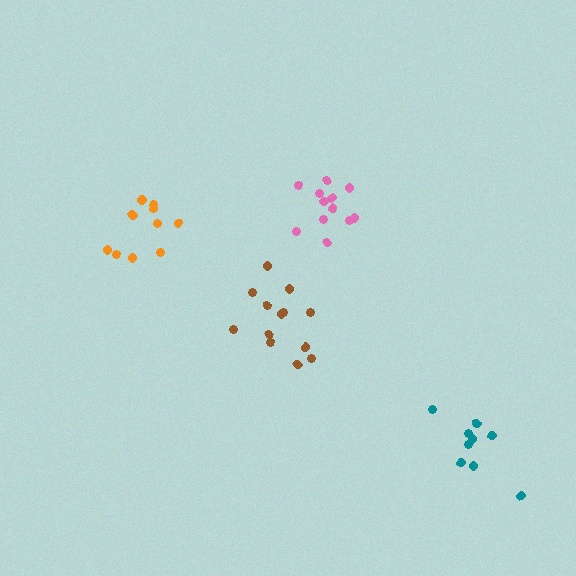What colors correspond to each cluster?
The clusters are colored: pink, brown, teal, orange.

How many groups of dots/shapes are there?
There are 4 groups.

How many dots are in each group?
Group 1: 12 dots, Group 2: 13 dots, Group 3: 10 dots, Group 4: 10 dots (45 total).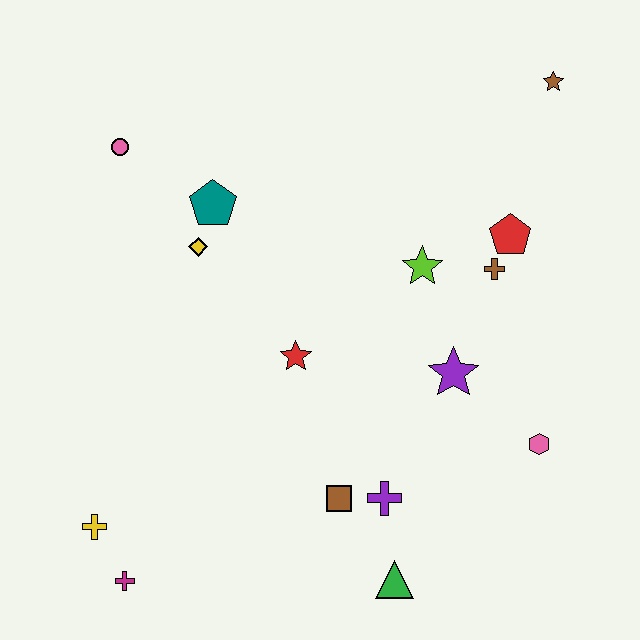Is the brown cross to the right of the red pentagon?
No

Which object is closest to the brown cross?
The red pentagon is closest to the brown cross.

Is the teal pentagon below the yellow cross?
No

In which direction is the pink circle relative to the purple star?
The pink circle is to the left of the purple star.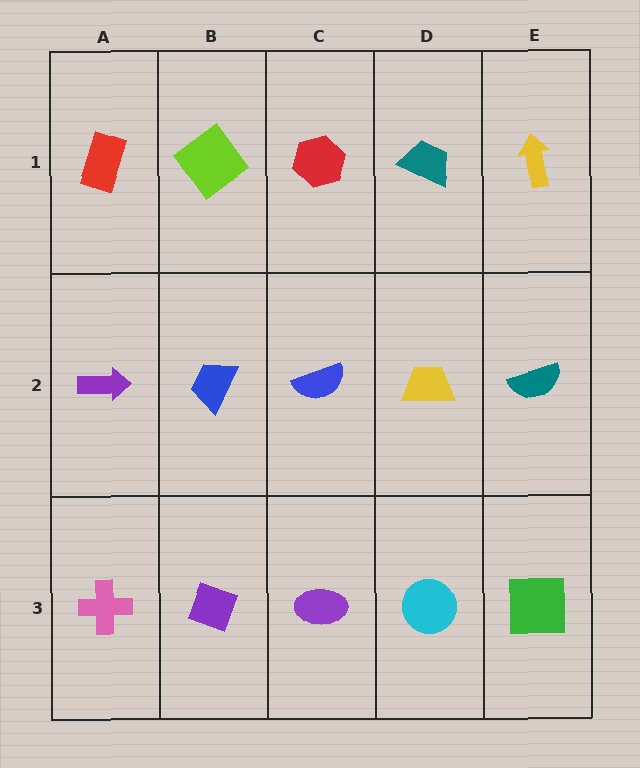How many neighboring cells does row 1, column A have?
2.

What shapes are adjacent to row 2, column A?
A red rectangle (row 1, column A), a pink cross (row 3, column A), a blue trapezoid (row 2, column B).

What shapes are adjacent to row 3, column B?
A blue trapezoid (row 2, column B), a pink cross (row 3, column A), a purple ellipse (row 3, column C).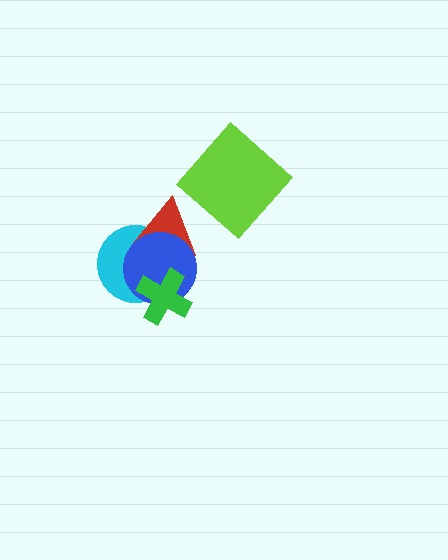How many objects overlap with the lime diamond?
0 objects overlap with the lime diamond.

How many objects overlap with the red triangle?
2 objects overlap with the red triangle.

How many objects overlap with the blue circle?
3 objects overlap with the blue circle.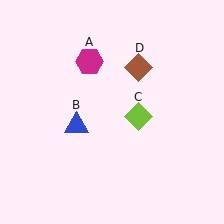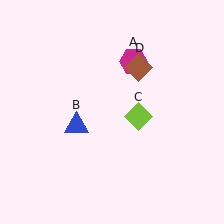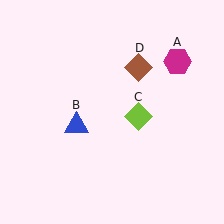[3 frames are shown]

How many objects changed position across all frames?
1 object changed position: magenta hexagon (object A).